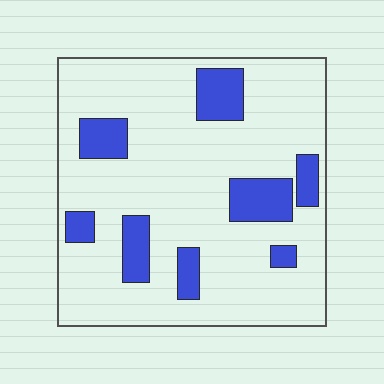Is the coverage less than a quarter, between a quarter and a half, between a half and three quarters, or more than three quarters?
Less than a quarter.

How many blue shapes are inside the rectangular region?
8.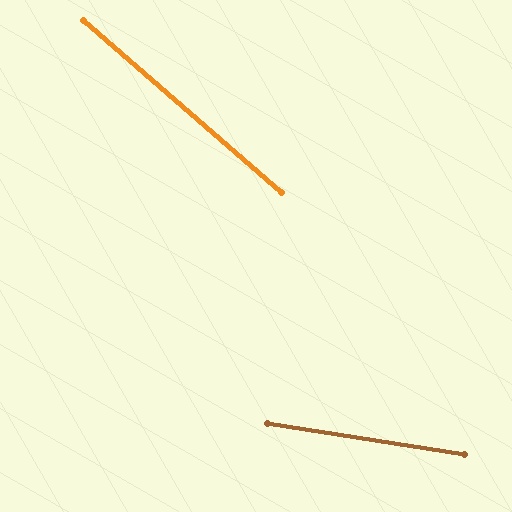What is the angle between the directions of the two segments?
Approximately 32 degrees.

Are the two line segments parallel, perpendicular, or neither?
Neither parallel nor perpendicular — they differ by about 32°.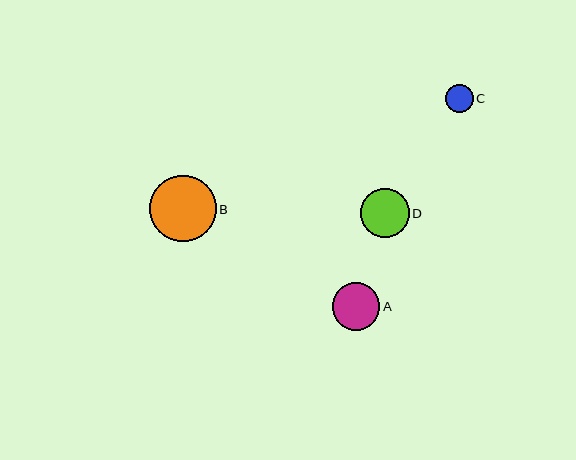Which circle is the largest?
Circle B is the largest with a size of approximately 67 pixels.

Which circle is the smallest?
Circle C is the smallest with a size of approximately 28 pixels.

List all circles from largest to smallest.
From largest to smallest: B, D, A, C.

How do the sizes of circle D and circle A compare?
Circle D and circle A are approximately the same size.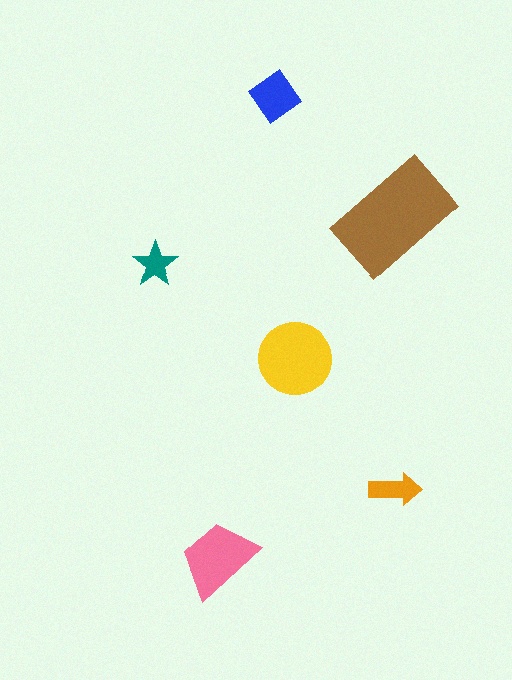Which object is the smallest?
The teal star.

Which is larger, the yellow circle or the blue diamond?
The yellow circle.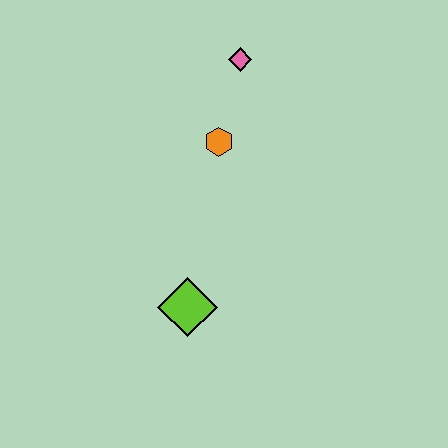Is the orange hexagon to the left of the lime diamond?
No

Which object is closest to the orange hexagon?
The pink diamond is closest to the orange hexagon.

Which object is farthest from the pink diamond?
The lime diamond is farthest from the pink diamond.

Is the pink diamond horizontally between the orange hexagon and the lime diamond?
No